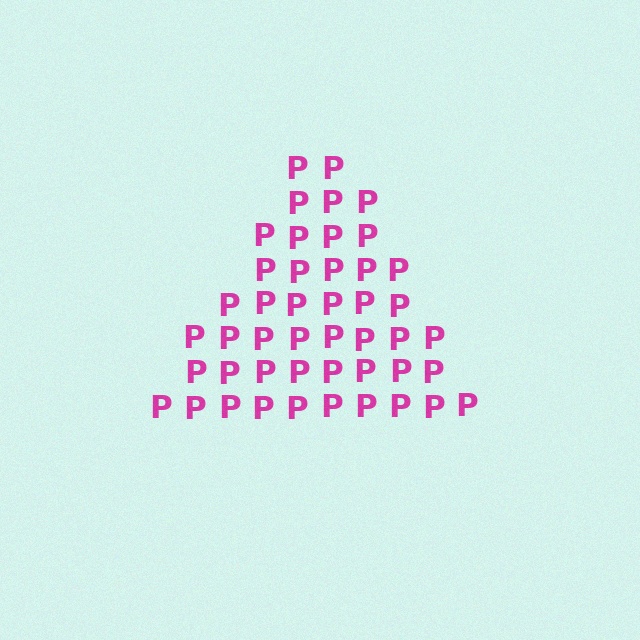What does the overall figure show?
The overall figure shows a triangle.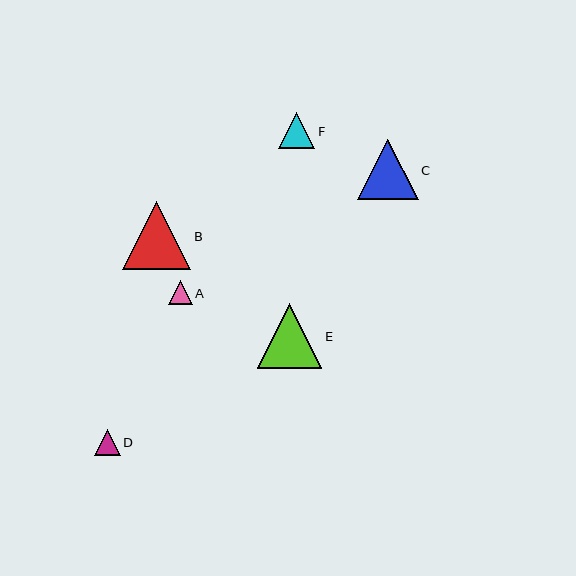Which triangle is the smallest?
Triangle A is the smallest with a size of approximately 24 pixels.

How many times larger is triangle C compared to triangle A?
Triangle C is approximately 2.5 times the size of triangle A.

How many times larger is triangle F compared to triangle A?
Triangle F is approximately 1.5 times the size of triangle A.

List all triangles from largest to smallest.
From largest to smallest: B, E, C, F, D, A.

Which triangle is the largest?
Triangle B is the largest with a size of approximately 68 pixels.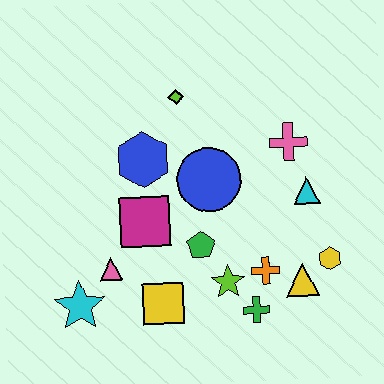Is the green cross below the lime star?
Yes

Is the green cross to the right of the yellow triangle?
No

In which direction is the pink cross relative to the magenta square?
The pink cross is to the right of the magenta square.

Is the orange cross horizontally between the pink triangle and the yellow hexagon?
Yes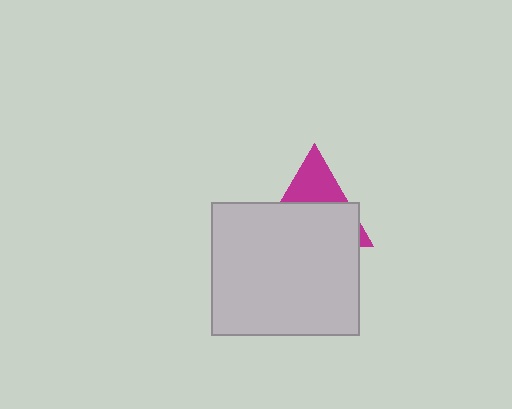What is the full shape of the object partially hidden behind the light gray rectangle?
The partially hidden object is a magenta triangle.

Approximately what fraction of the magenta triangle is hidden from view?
Roughly 65% of the magenta triangle is hidden behind the light gray rectangle.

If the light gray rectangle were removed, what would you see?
You would see the complete magenta triangle.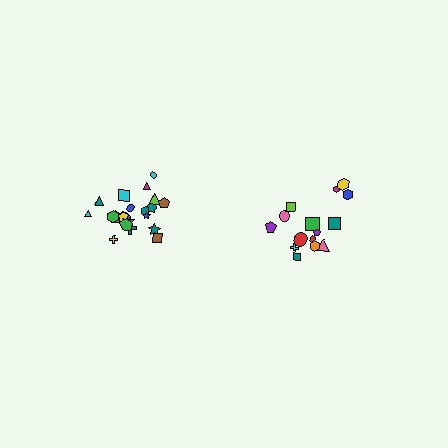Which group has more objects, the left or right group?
The left group.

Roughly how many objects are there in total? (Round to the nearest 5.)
Roughly 35 objects in total.